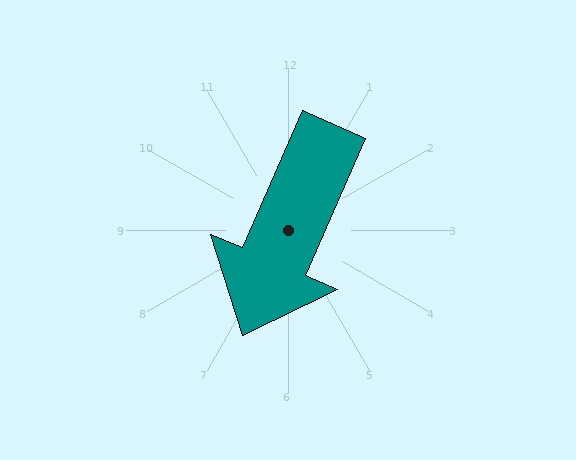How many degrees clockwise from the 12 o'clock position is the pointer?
Approximately 203 degrees.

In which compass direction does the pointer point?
Southwest.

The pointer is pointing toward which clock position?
Roughly 7 o'clock.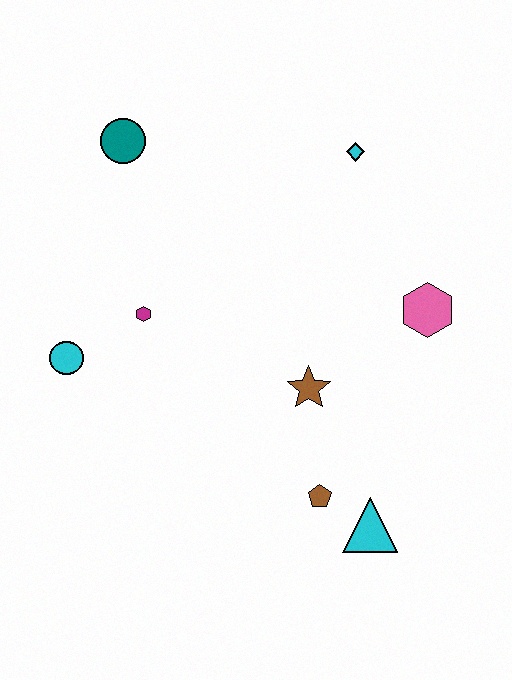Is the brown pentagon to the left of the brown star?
No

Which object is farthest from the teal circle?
The cyan triangle is farthest from the teal circle.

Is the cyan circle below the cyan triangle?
No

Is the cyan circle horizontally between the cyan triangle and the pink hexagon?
No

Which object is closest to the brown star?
The brown pentagon is closest to the brown star.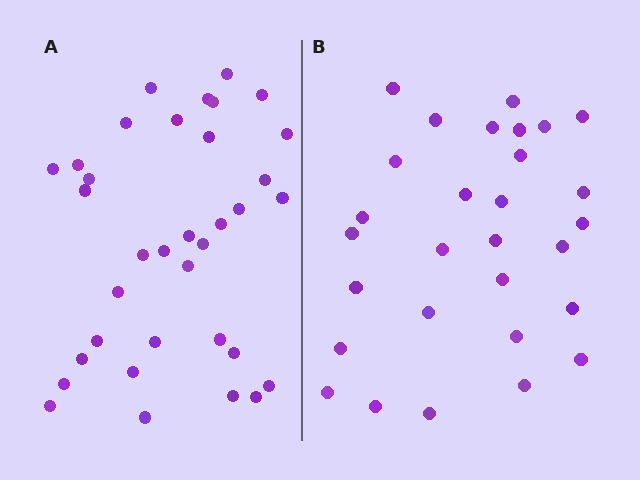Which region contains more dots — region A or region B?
Region A (the left region) has more dots.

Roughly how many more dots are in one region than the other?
Region A has about 6 more dots than region B.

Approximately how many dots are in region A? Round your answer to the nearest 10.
About 40 dots. (The exact count is 35, which rounds to 40.)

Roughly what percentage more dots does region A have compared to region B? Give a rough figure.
About 20% more.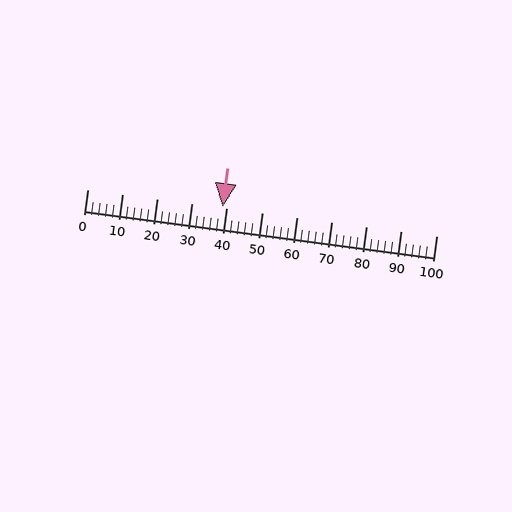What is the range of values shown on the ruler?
The ruler shows values from 0 to 100.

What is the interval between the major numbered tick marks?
The major tick marks are spaced 10 units apart.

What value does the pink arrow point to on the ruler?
The pink arrow points to approximately 39.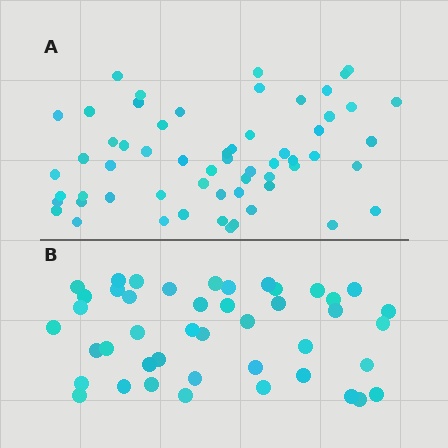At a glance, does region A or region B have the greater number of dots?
Region A (the top region) has more dots.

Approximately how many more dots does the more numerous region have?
Region A has approximately 15 more dots than region B.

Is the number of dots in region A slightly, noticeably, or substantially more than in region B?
Region A has noticeably more, but not dramatically so. The ratio is roughly 1.3 to 1.